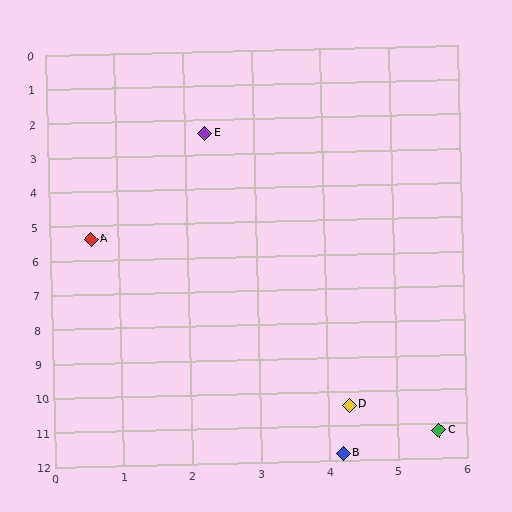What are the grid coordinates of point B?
Point B is at approximately (4.2, 11.8).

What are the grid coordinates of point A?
Point A is at approximately (0.6, 5.4).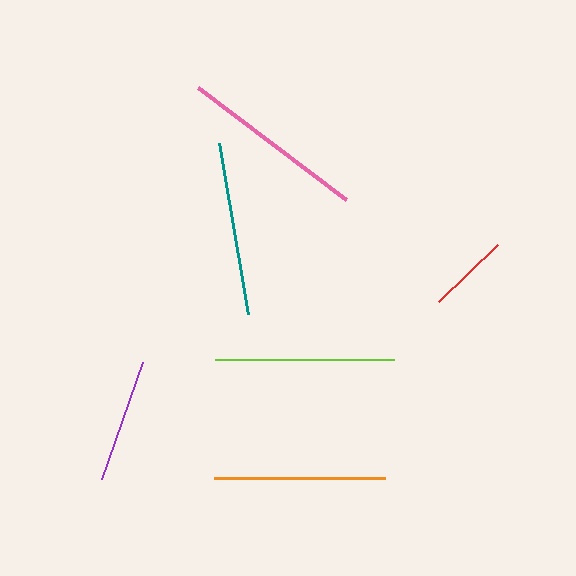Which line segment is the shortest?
The red line is the shortest at approximately 82 pixels.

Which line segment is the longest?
The pink line is the longest at approximately 186 pixels.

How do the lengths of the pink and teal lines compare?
The pink and teal lines are approximately the same length.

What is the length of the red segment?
The red segment is approximately 82 pixels long.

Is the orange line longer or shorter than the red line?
The orange line is longer than the red line.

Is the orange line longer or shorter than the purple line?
The orange line is longer than the purple line.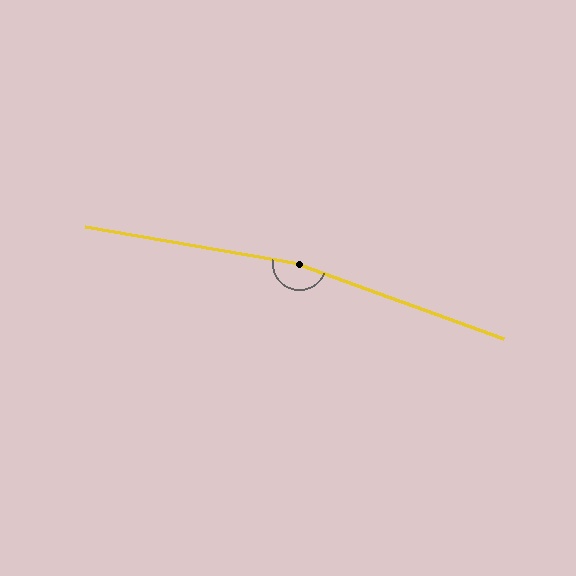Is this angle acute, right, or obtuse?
It is obtuse.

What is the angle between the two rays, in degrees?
Approximately 169 degrees.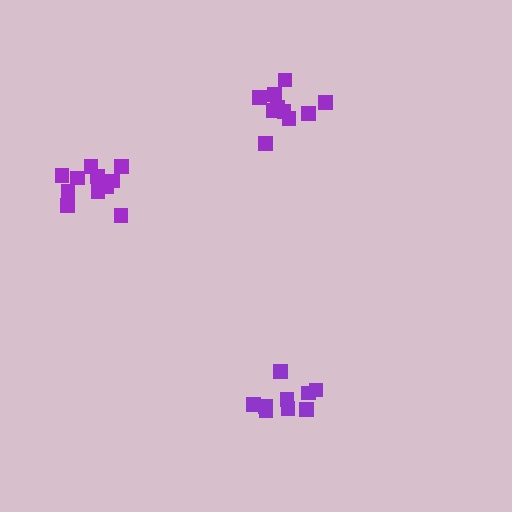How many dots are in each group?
Group 1: 9 dots, Group 2: 11 dots, Group 3: 10 dots (30 total).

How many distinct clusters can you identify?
There are 3 distinct clusters.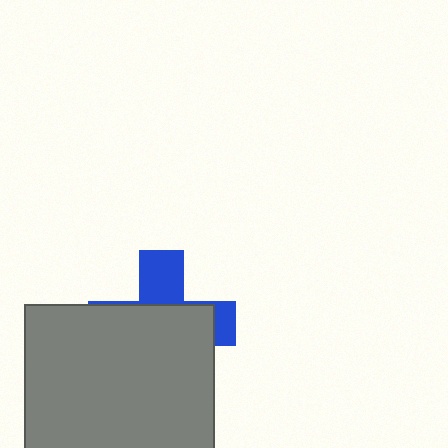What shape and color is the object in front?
The object in front is a gray square.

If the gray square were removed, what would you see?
You would see the complete blue cross.